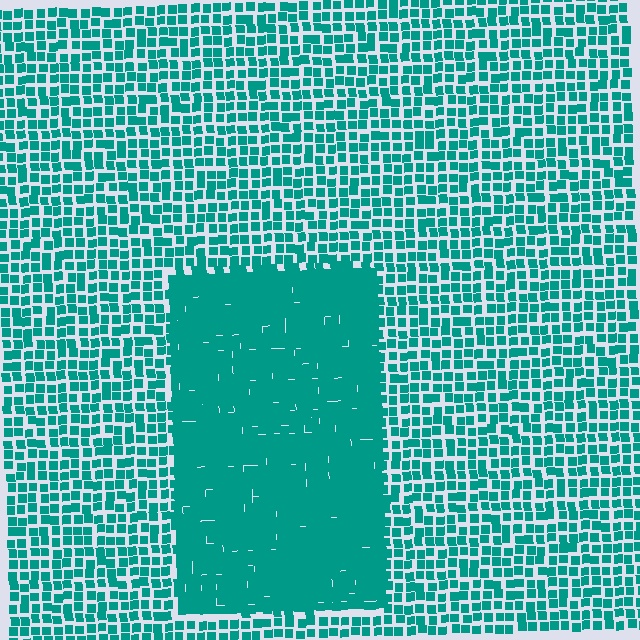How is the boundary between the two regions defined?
The boundary is defined by a change in element density (approximately 2.0x ratio). All elements are the same color, size, and shape.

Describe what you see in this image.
The image contains small teal elements arranged at two different densities. A rectangle-shaped region is visible where the elements are more densely packed than the surrounding area.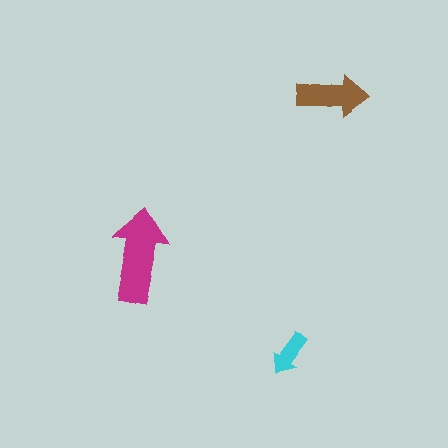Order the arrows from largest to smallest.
the magenta one, the brown one, the cyan one.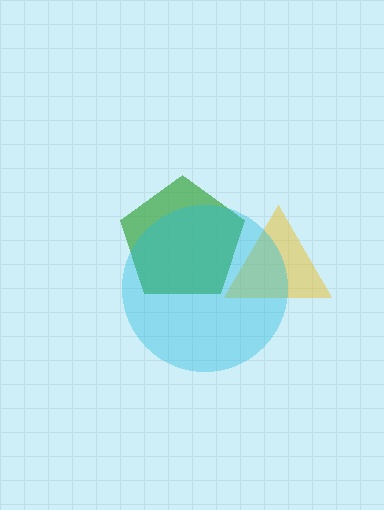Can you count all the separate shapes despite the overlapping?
Yes, there are 3 separate shapes.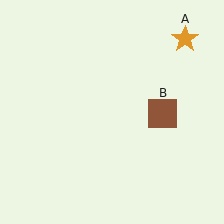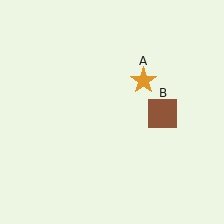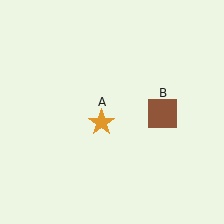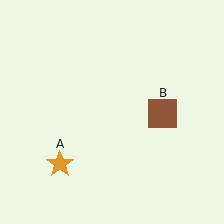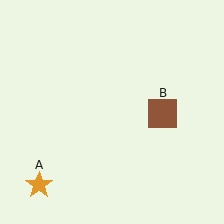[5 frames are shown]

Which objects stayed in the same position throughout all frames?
Brown square (object B) remained stationary.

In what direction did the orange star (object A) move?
The orange star (object A) moved down and to the left.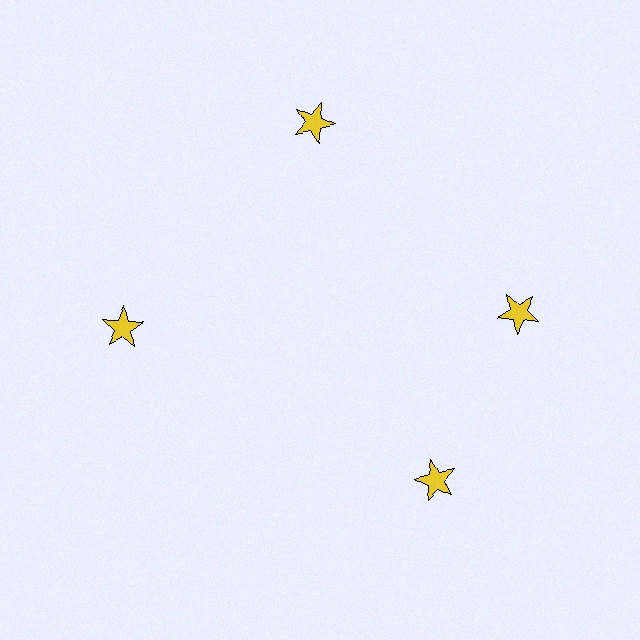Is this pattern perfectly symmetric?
No. The 4 yellow stars are arranged in a ring, but one element near the 6 o'clock position is rotated out of alignment along the ring, breaking the 4-fold rotational symmetry.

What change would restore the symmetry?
The symmetry would be restored by rotating it back into even spacing with its neighbors so that all 4 stars sit at equal angles and equal distance from the center.